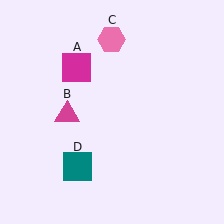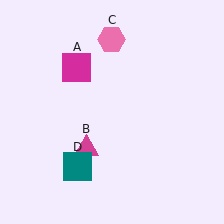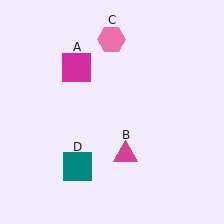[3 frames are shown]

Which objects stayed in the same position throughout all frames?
Magenta square (object A) and pink hexagon (object C) and teal square (object D) remained stationary.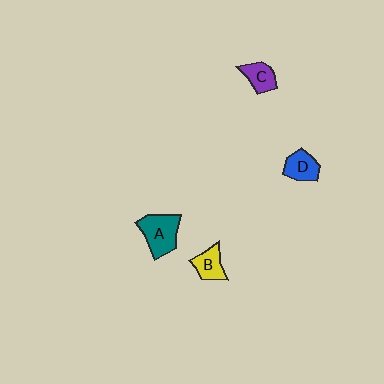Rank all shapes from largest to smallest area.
From largest to smallest: A (teal), D (blue), B (yellow), C (purple).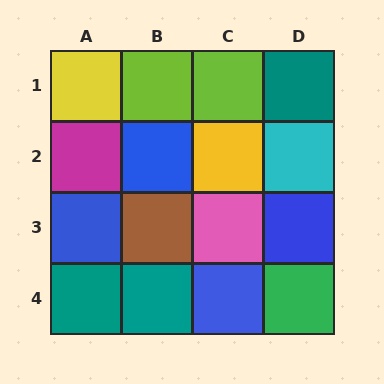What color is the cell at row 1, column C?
Lime.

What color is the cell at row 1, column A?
Yellow.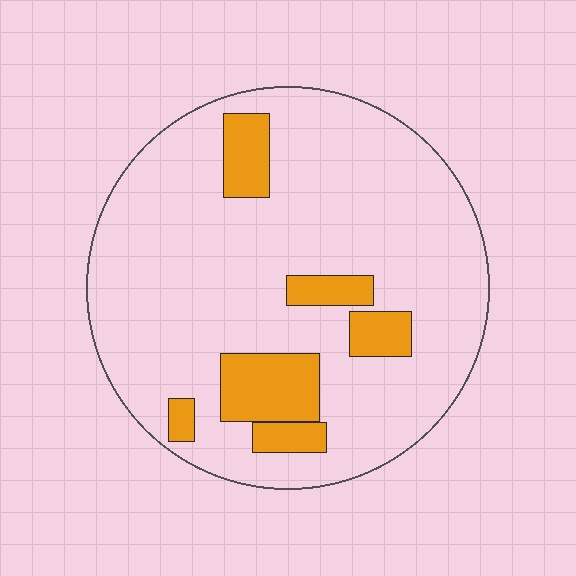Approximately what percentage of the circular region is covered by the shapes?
Approximately 15%.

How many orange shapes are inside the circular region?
6.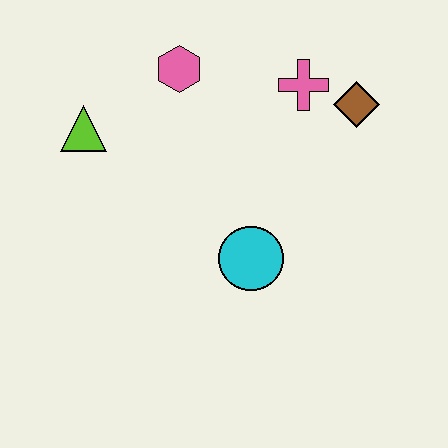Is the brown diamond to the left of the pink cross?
No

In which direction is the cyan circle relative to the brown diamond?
The cyan circle is below the brown diamond.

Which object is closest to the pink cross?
The brown diamond is closest to the pink cross.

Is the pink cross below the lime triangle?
No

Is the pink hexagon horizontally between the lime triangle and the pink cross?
Yes